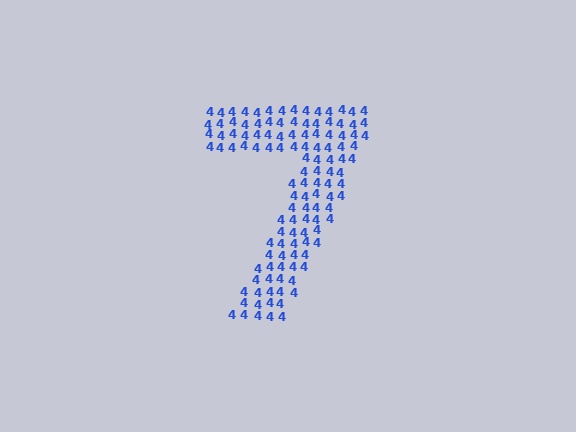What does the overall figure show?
The overall figure shows the digit 7.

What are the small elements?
The small elements are digit 4's.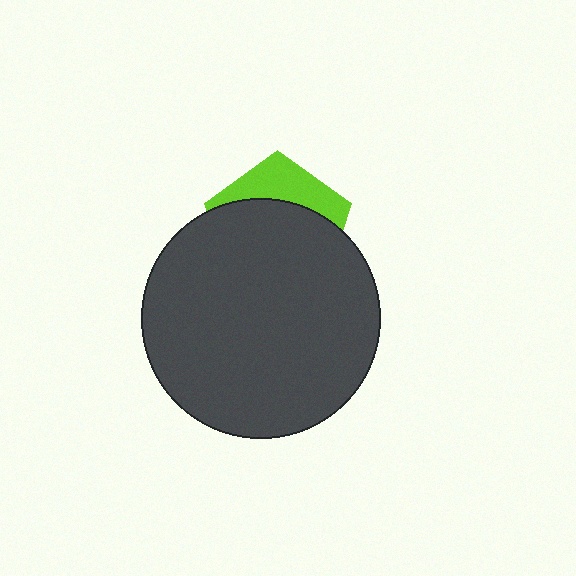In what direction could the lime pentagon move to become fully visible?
The lime pentagon could move up. That would shift it out from behind the dark gray circle entirely.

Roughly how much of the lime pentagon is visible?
A small part of it is visible (roughly 30%).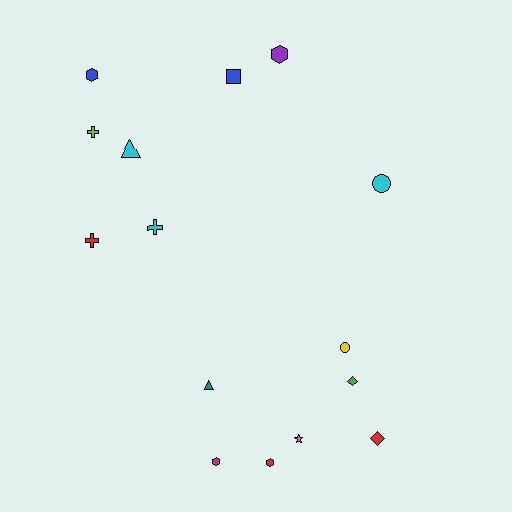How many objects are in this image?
There are 15 objects.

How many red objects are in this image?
There are 3 red objects.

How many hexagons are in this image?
There are 4 hexagons.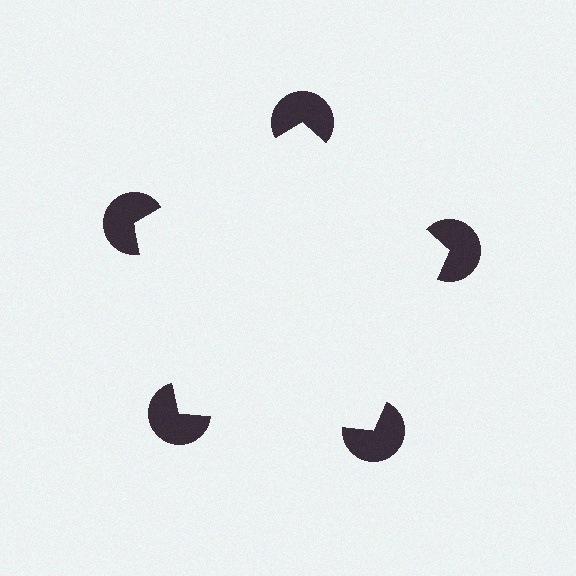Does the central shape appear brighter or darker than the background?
It typically appears slightly brighter than the background, even though no actual brightness change is drawn.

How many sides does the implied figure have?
5 sides.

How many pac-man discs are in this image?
There are 5 — one at each vertex of the illusory pentagon.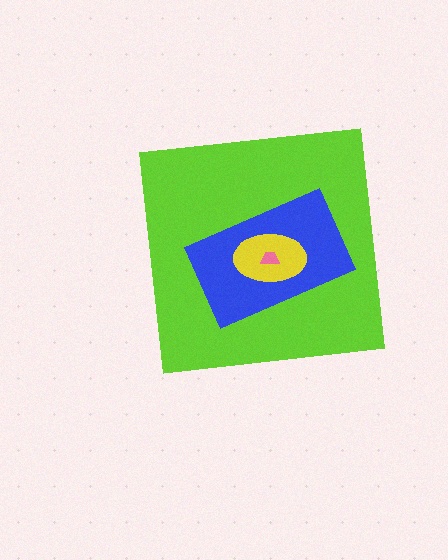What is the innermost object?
The pink trapezoid.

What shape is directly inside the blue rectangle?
The yellow ellipse.